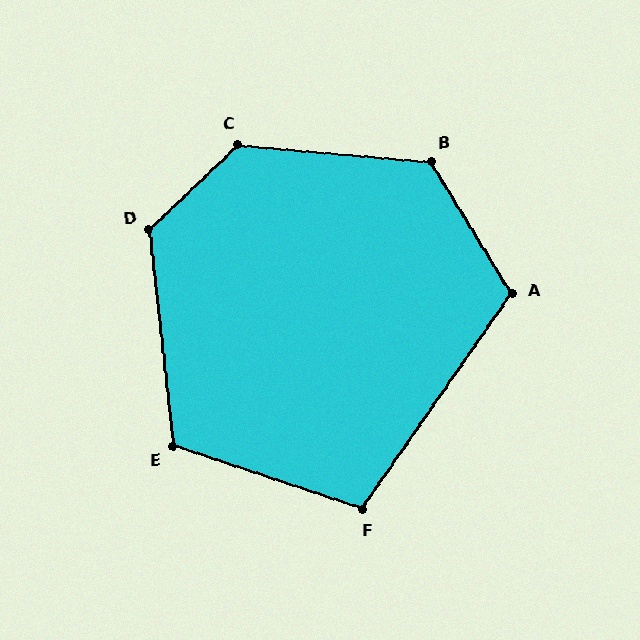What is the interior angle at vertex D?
Approximately 127 degrees (obtuse).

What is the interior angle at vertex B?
Approximately 126 degrees (obtuse).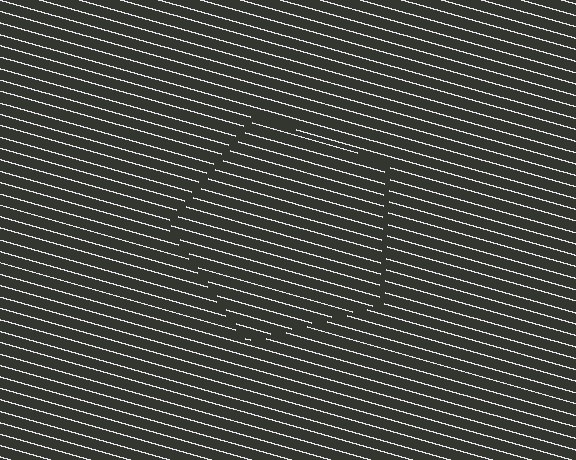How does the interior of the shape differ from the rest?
The interior of the shape contains the same grating, shifted by half a period — the contour is defined by the phase discontinuity where line-ends from the inner and outer gratings abut.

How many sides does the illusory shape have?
5 sides — the line-ends trace a pentagon.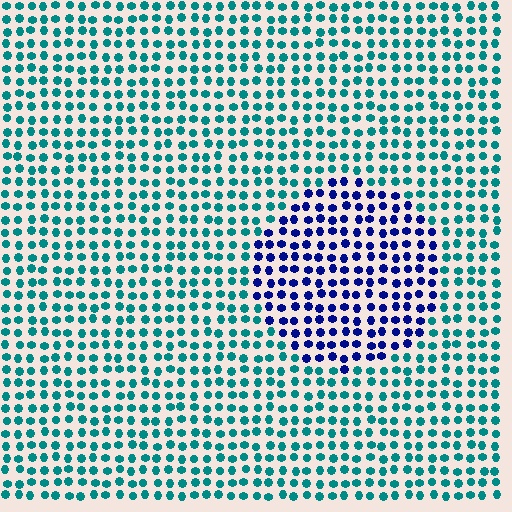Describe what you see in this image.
The image is filled with small teal elements in a uniform arrangement. A circle-shaped region is visible where the elements are tinted to a slightly different hue, forming a subtle color boundary.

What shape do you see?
I see a circle.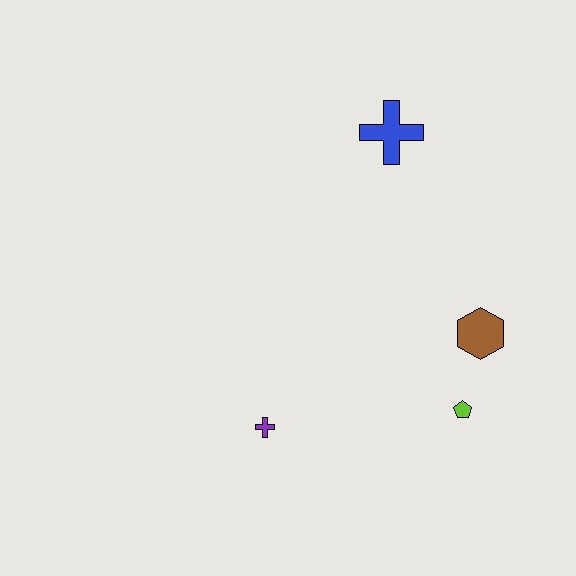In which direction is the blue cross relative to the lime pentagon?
The blue cross is above the lime pentagon.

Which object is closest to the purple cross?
The lime pentagon is closest to the purple cross.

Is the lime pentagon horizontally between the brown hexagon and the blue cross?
Yes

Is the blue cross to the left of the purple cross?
No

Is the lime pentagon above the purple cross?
Yes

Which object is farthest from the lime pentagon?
The blue cross is farthest from the lime pentagon.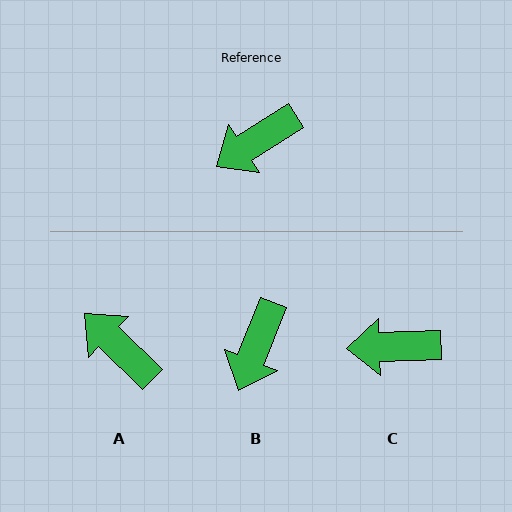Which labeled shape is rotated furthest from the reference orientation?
A, about 77 degrees away.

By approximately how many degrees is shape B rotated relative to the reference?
Approximately 36 degrees counter-clockwise.